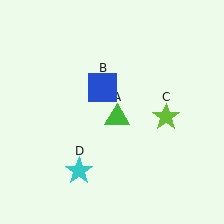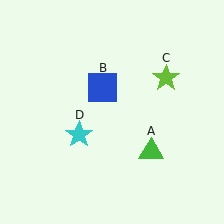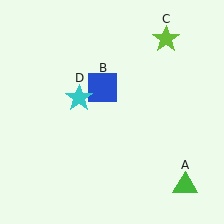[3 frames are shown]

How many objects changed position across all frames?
3 objects changed position: green triangle (object A), lime star (object C), cyan star (object D).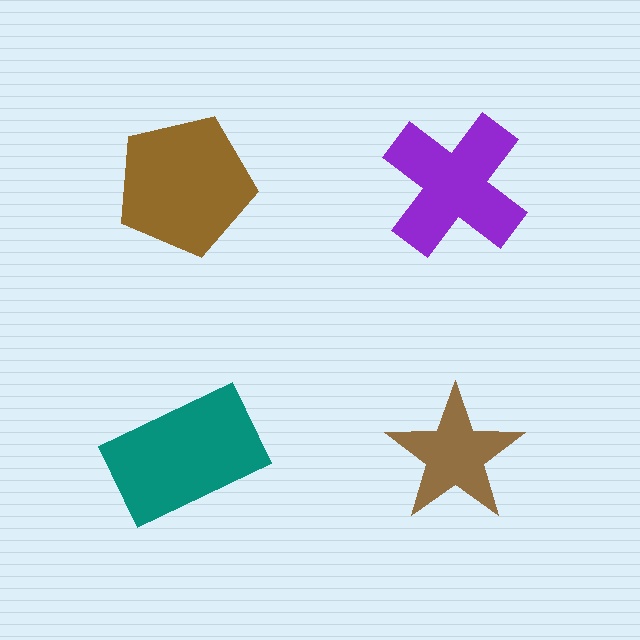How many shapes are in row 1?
2 shapes.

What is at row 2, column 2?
A brown star.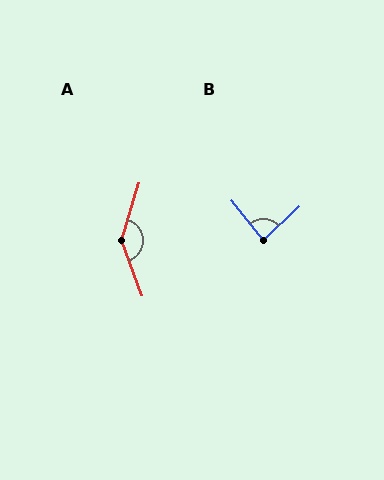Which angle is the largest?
A, at approximately 143 degrees.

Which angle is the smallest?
B, at approximately 85 degrees.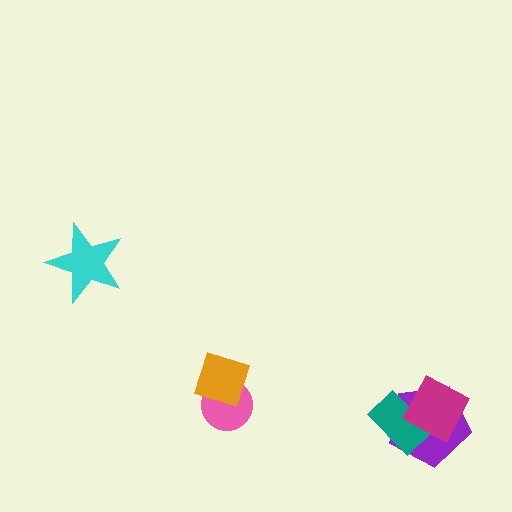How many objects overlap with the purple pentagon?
2 objects overlap with the purple pentagon.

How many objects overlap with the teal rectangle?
2 objects overlap with the teal rectangle.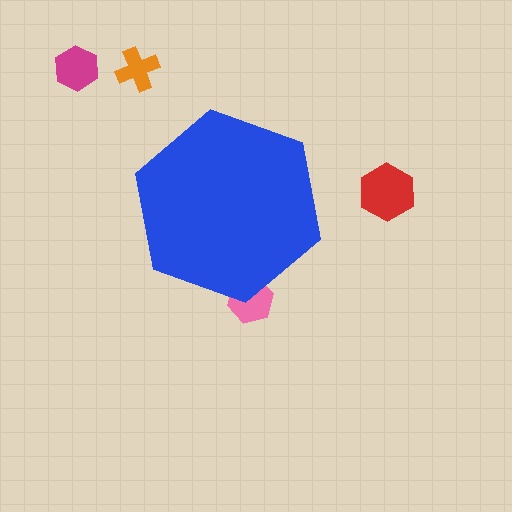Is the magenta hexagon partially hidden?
No, the magenta hexagon is fully visible.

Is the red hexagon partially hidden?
No, the red hexagon is fully visible.